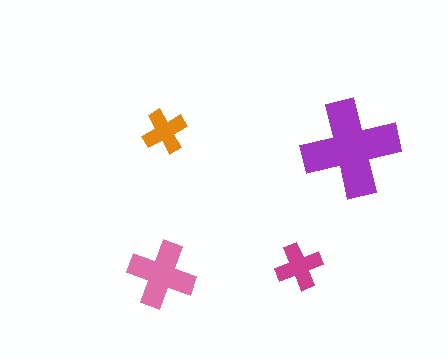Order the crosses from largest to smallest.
the purple one, the pink one, the magenta one, the orange one.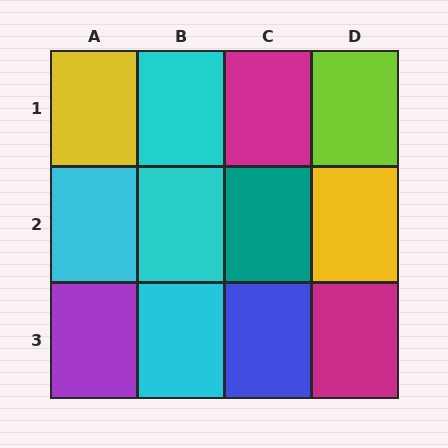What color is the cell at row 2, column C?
Teal.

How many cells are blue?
1 cell is blue.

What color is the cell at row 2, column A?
Cyan.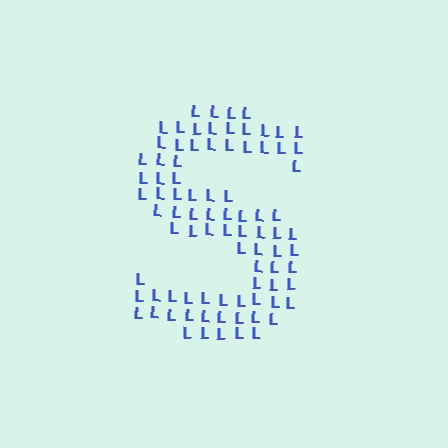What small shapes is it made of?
It is made of small letter L's.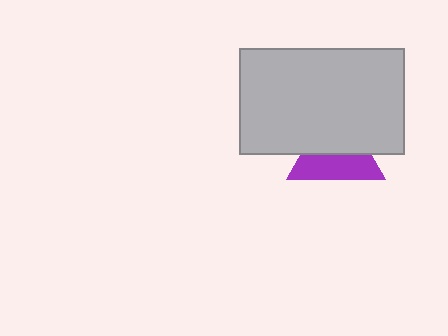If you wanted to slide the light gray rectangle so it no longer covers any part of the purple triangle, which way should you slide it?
Slide it up — that is the most direct way to separate the two shapes.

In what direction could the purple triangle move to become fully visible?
The purple triangle could move down. That would shift it out from behind the light gray rectangle entirely.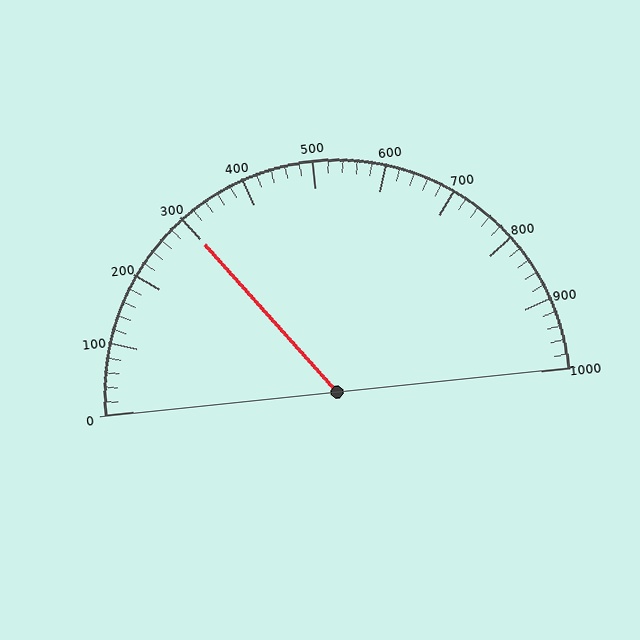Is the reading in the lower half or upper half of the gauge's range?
The reading is in the lower half of the range (0 to 1000).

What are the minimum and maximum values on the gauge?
The gauge ranges from 0 to 1000.